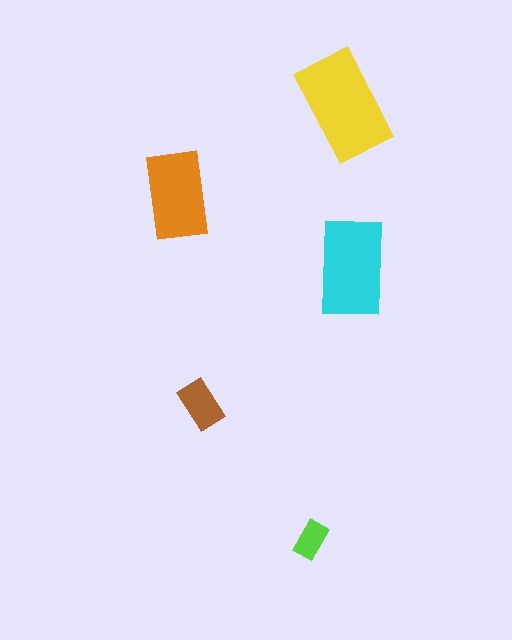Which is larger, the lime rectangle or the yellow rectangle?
The yellow one.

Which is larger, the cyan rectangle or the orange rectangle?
The cyan one.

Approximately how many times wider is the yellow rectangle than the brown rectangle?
About 2 times wider.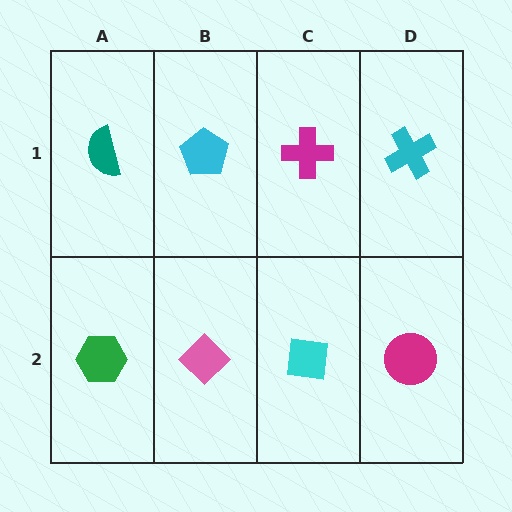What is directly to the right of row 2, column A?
A pink diamond.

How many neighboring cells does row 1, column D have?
2.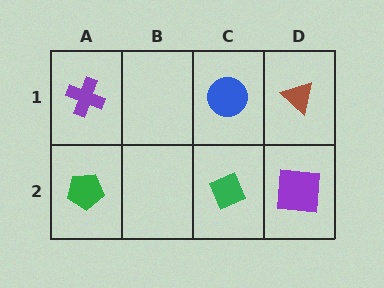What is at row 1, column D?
A brown triangle.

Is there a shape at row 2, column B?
No, that cell is empty.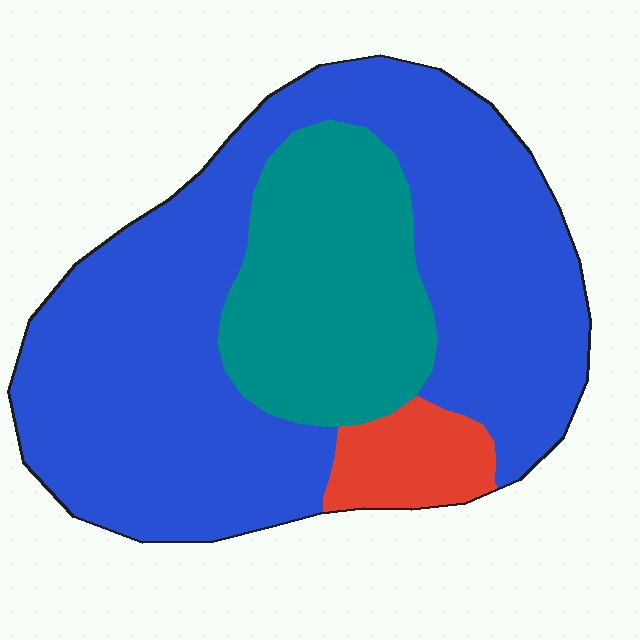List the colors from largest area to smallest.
From largest to smallest: blue, teal, red.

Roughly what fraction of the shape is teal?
Teal covers about 25% of the shape.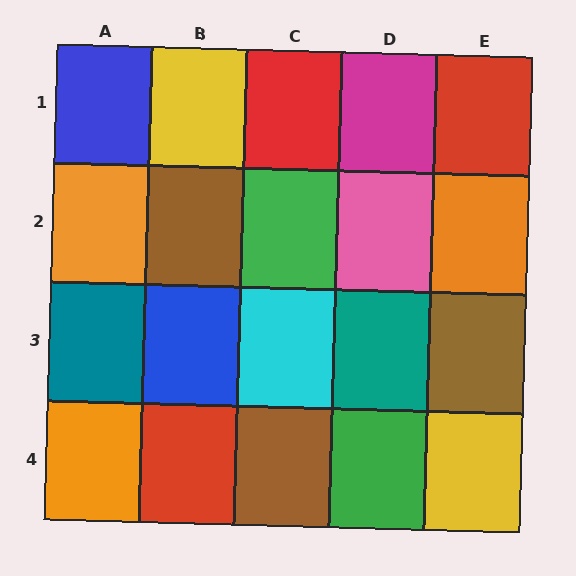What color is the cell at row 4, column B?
Red.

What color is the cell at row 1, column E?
Red.